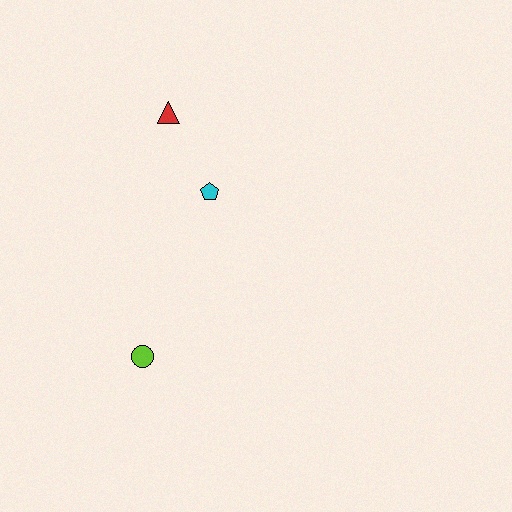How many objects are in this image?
There are 3 objects.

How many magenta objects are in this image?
There are no magenta objects.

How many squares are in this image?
There are no squares.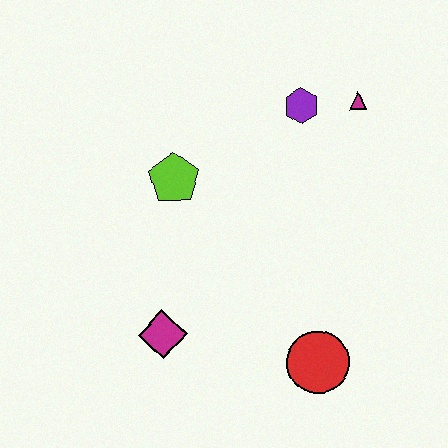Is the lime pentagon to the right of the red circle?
No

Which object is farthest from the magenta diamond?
The magenta triangle is farthest from the magenta diamond.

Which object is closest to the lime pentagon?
The purple hexagon is closest to the lime pentagon.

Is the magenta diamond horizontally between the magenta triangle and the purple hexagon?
No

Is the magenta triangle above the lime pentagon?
Yes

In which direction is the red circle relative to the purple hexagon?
The red circle is below the purple hexagon.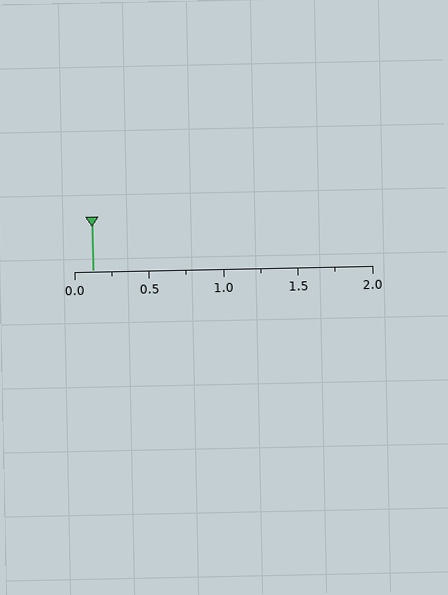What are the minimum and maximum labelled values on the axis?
The axis runs from 0.0 to 2.0.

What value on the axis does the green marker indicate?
The marker indicates approximately 0.12.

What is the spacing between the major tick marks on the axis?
The major ticks are spaced 0.5 apart.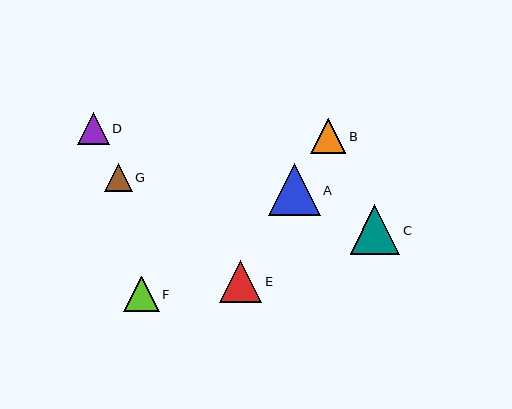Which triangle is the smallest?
Triangle G is the smallest with a size of approximately 27 pixels.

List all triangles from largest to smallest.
From largest to smallest: A, C, E, F, B, D, G.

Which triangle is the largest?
Triangle A is the largest with a size of approximately 51 pixels.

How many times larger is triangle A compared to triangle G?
Triangle A is approximately 1.9 times the size of triangle G.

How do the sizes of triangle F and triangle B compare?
Triangle F and triangle B are approximately the same size.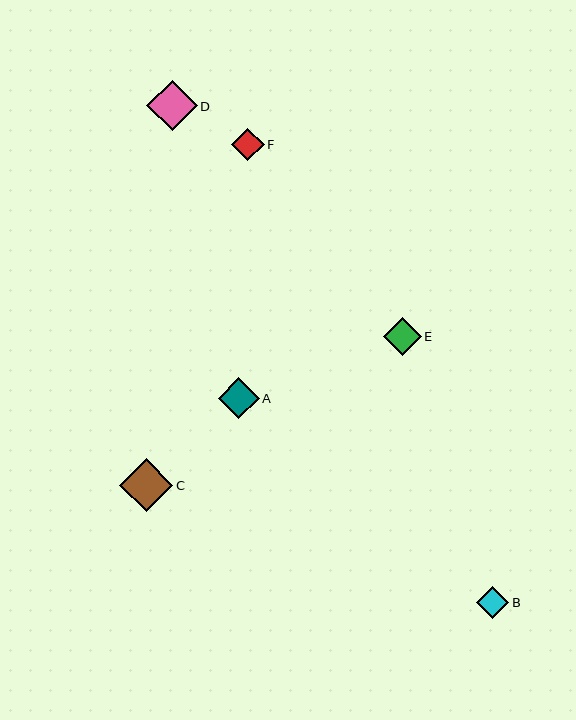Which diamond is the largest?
Diamond C is the largest with a size of approximately 53 pixels.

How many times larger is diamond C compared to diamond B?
Diamond C is approximately 1.7 times the size of diamond B.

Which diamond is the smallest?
Diamond B is the smallest with a size of approximately 32 pixels.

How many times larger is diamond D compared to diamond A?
Diamond D is approximately 1.2 times the size of diamond A.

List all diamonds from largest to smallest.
From largest to smallest: C, D, A, E, F, B.